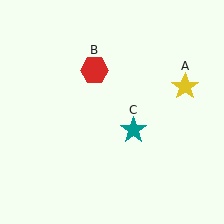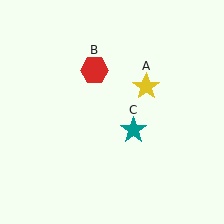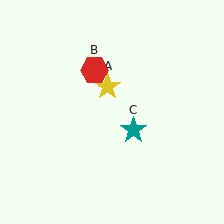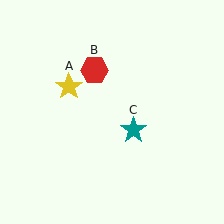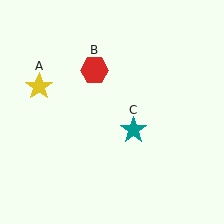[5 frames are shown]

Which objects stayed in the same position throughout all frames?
Red hexagon (object B) and teal star (object C) remained stationary.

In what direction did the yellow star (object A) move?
The yellow star (object A) moved left.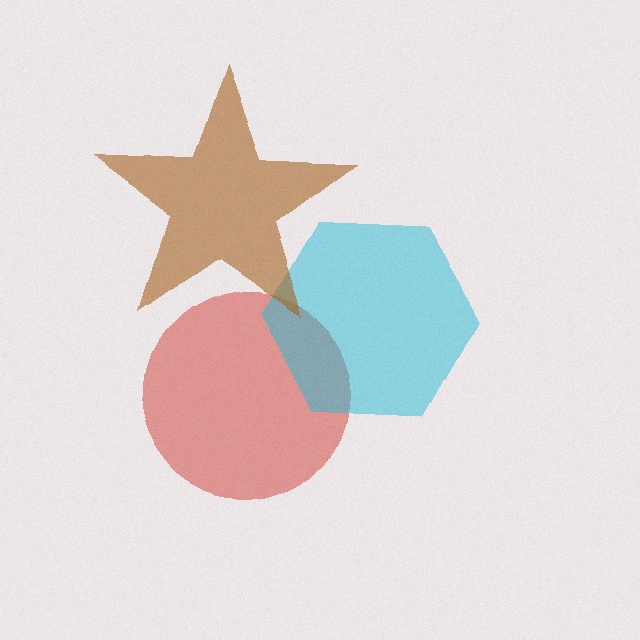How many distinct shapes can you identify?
There are 3 distinct shapes: a red circle, a cyan hexagon, a brown star.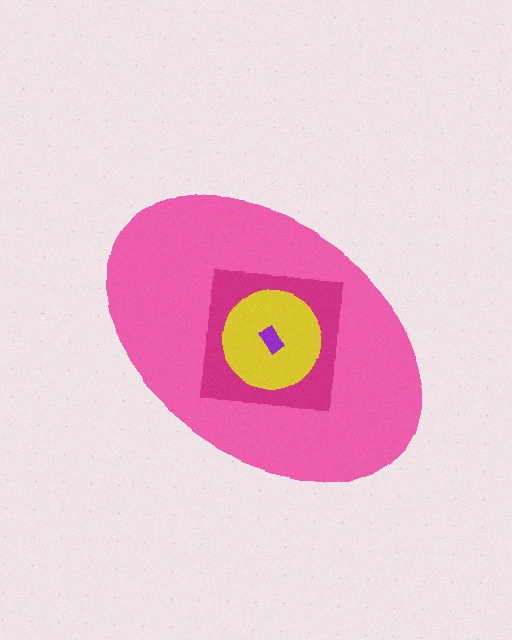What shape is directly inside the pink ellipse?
The magenta square.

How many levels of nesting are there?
4.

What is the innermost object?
The purple rectangle.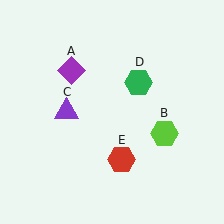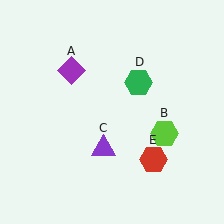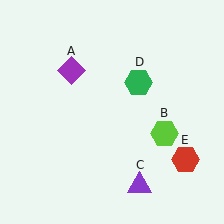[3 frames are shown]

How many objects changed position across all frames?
2 objects changed position: purple triangle (object C), red hexagon (object E).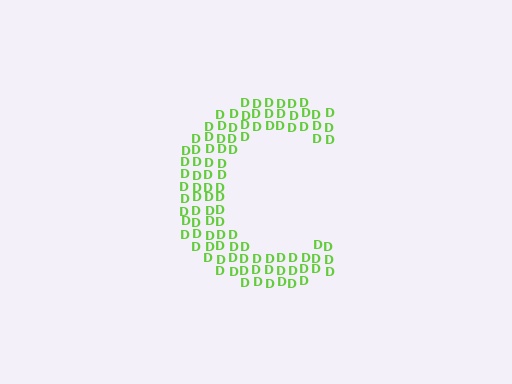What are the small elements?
The small elements are letter D's.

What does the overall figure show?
The overall figure shows the letter C.